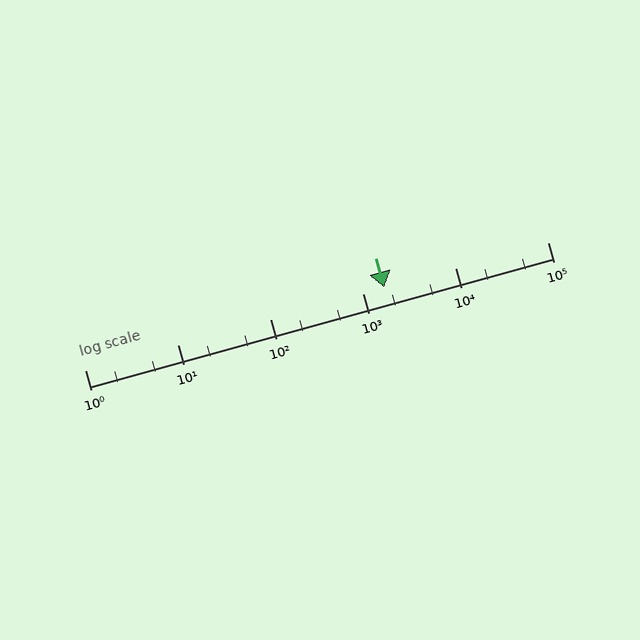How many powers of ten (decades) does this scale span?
The scale spans 5 decades, from 1 to 100000.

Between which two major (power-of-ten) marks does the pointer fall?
The pointer is between 1000 and 10000.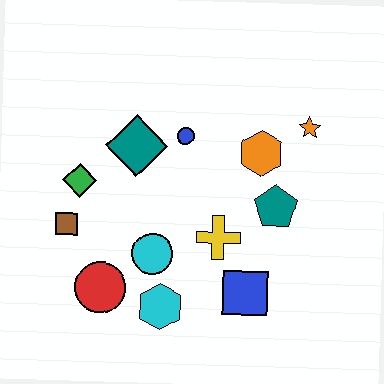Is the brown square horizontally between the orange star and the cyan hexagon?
No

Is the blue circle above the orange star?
No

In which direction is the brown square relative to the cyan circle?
The brown square is to the left of the cyan circle.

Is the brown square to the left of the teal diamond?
Yes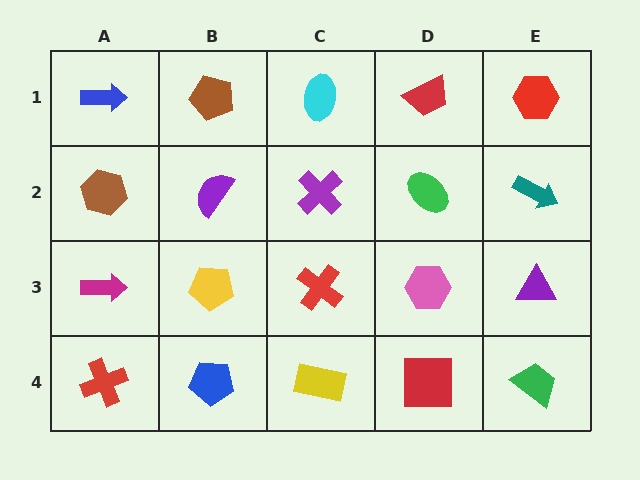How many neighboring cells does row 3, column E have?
3.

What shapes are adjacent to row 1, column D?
A green ellipse (row 2, column D), a cyan ellipse (row 1, column C), a red hexagon (row 1, column E).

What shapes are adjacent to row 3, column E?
A teal arrow (row 2, column E), a green trapezoid (row 4, column E), a pink hexagon (row 3, column D).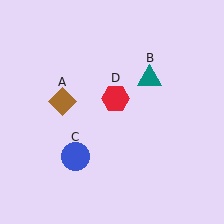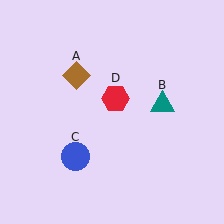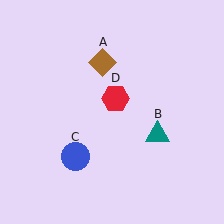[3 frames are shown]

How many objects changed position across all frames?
2 objects changed position: brown diamond (object A), teal triangle (object B).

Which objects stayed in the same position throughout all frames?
Blue circle (object C) and red hexagon (object D) remained stationary.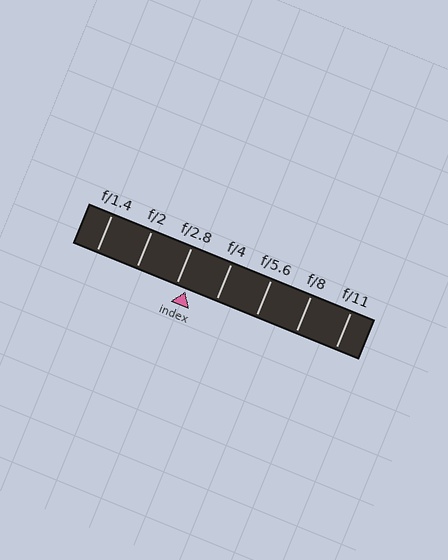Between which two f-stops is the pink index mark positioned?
The index mark is between f/2.8 and f/4.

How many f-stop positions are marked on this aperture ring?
There are 7 f-stop positions marked.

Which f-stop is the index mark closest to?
The index mark is closest to f/2.8.